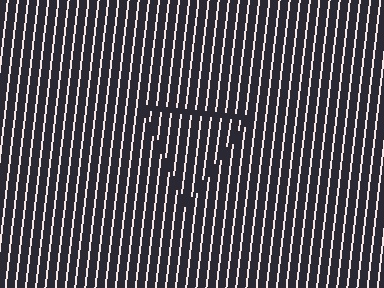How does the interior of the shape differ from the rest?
The interior of the shape contains the same grating, shifted by half a period — the contour is defined by the phase discontinuity where line-ends from the inner and outer gratings abut.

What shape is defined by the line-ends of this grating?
An illusory triangle. The interior of the shape contains the same grating, shifted by half a period — the contour is defined by the phase discontinuity where line-ends from the inner and outer gratings abut.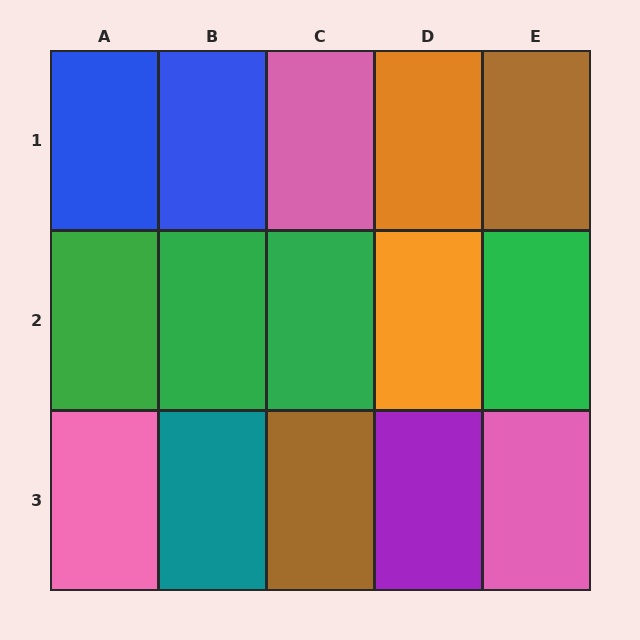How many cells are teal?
1 cell is teal.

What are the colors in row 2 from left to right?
Green, green, green, orange, green.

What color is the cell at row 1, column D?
Orange.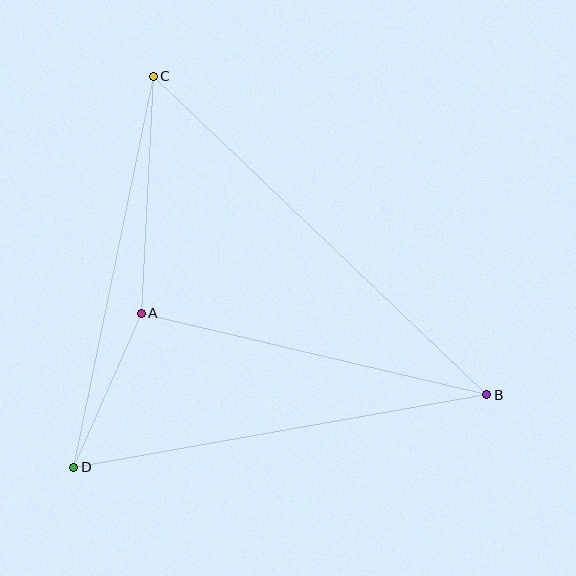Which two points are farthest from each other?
Points B and C are farthest from each other.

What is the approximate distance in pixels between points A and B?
The distance between A and B is approximately 355 pixels.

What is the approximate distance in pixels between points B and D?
The distance between B and D is approximately 420 pixels.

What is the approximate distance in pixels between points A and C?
The distance between A and C is approximately 238 pixels.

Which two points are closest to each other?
Points A and D are closest to each other.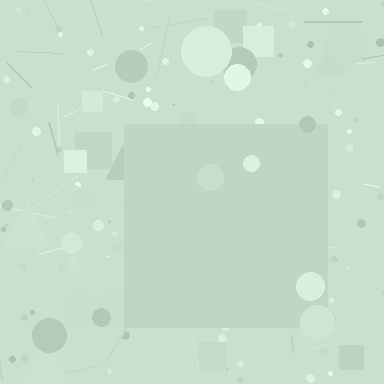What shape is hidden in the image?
A square is hidden in the image.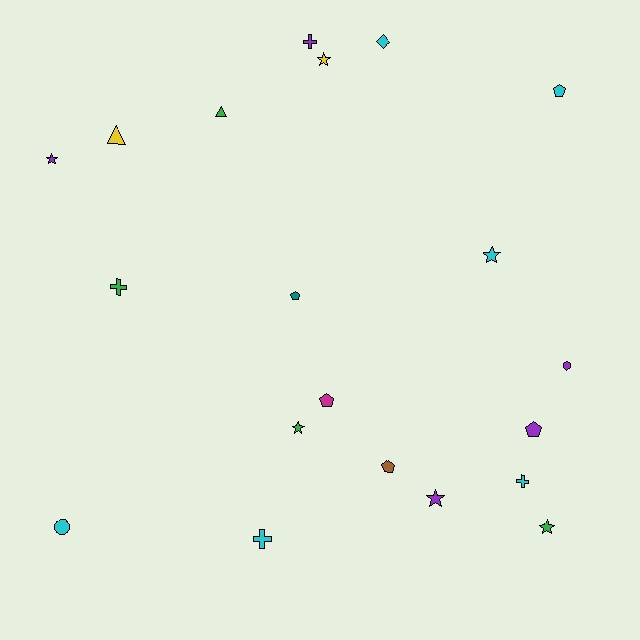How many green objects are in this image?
There are 4 green objects.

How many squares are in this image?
There are no squares.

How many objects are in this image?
There are 20 objects.